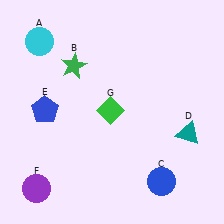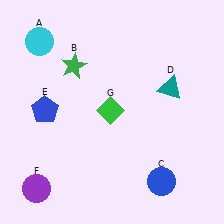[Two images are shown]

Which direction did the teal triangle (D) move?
The teal triangle (D) moved up.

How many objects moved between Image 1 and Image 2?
1 object moved between the two images.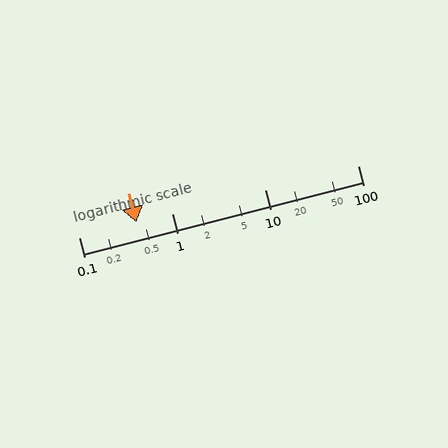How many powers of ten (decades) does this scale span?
The scale spans 3 decades, from 0.1 to 100.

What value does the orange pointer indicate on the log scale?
The pointer indicates approximately 0.42.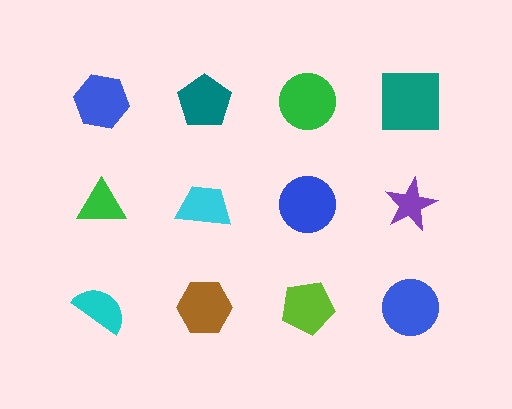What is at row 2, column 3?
A blue circle.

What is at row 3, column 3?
A lime pentagon.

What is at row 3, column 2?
A brown hexagon.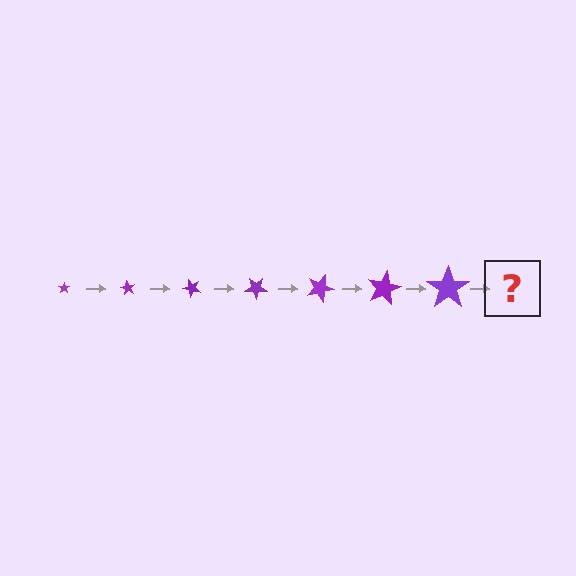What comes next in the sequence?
The next element should be a star, larger than the previous one and rotated 420 degrees from the start.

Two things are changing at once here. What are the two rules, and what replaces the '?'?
The two rules are that the star grows larger each step and it rotates 60 degrees each step. The '?' should be a star, larger than the previous one and rotated 420 degrees from the start.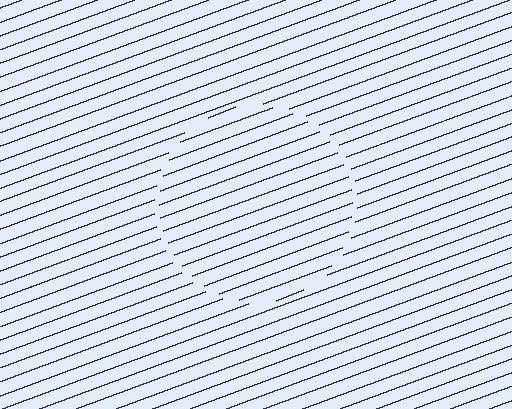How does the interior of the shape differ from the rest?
The interior of the shape contains the same grating, shifted by half a period — the contour is defined by the phase discontinuity where line-ends from the inner and outer gratings abut.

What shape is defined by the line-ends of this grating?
An illusory circle. The interior of the shape contains the same grating, shifted by half a period — the contour is defined by the phase discontinuity where line-ends from the inner and outer gratings abut.